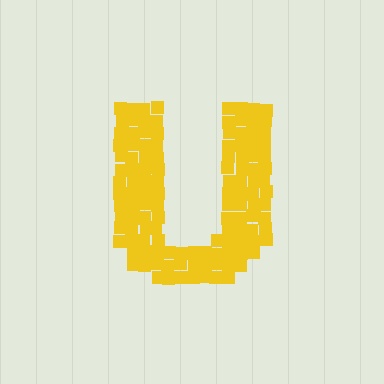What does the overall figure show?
The overall figure shows the letter U.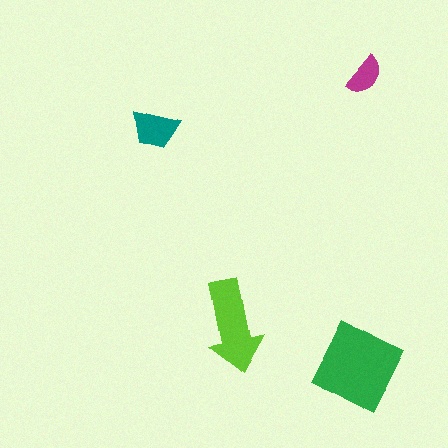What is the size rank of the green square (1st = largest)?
1st.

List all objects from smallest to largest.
The magenta semicircle, the teal trapezoid, the lime arrow, the green square.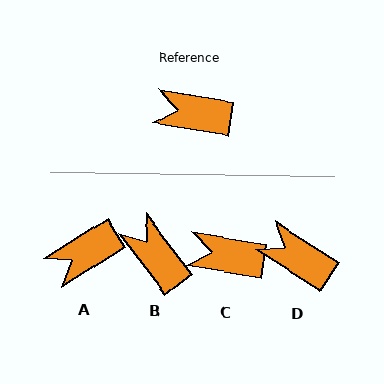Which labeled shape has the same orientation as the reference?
C.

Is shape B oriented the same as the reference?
No, it is off by about 44 degrees.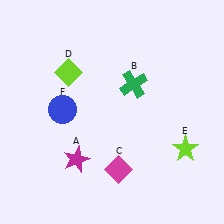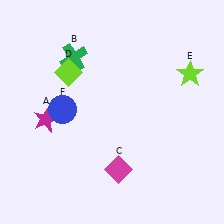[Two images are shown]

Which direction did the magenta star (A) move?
The magenta star (A) moved up.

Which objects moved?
The objects that moved are: the magenta star (A), the green cross (B), the lime star (E).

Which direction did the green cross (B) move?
The green cross (B) moved left.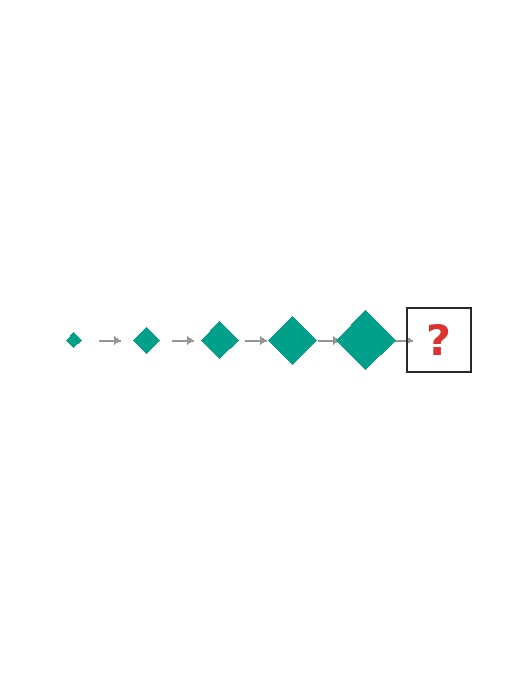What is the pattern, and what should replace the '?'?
The pattern is that the diamond gets progressively larger each step. The '?' should be a teal diamond, larger than the previous one.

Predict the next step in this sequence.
The next step is a teal diamond, larger than the previous one.